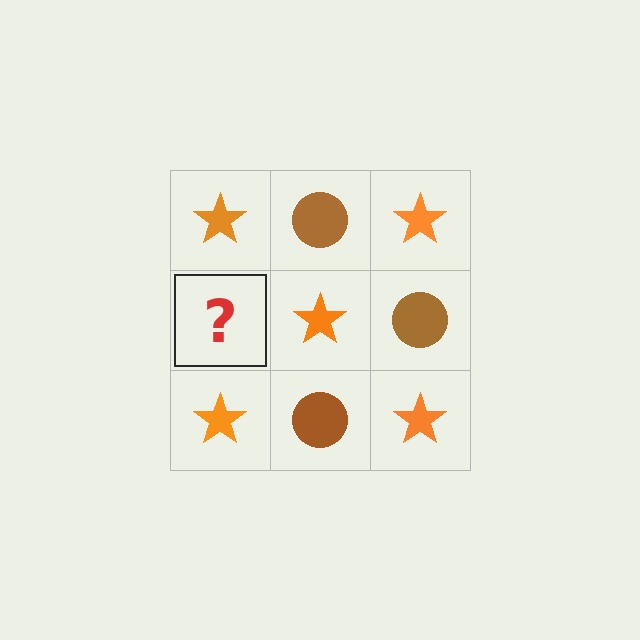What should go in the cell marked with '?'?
The missing cell should contain a brown circle.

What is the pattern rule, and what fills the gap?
The rule is that it alternates orange star and brown circle in a checkerboard pattern. The gap should be filled with a brown circle.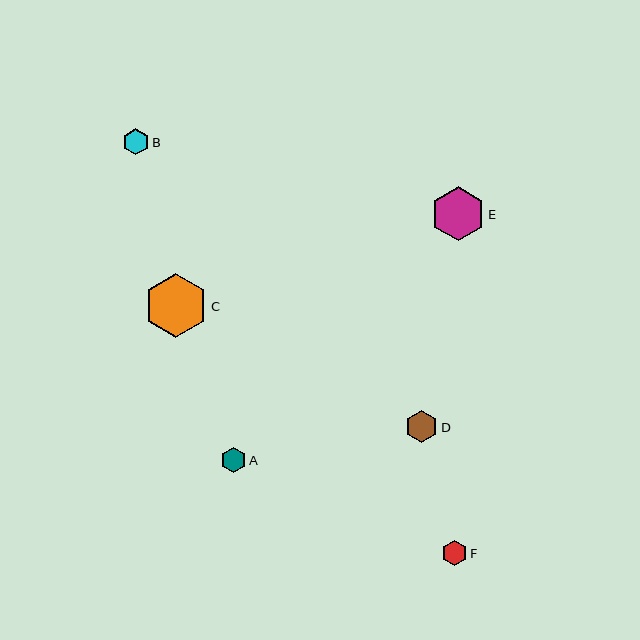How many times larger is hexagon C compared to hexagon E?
Hexagon C is approximately 1.2 times the size of hexagon E.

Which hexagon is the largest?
Hexagon C is the largest with a size of approximately 64 pixels.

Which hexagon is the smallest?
Hexagon F is the smallest with a size of approximately 25 pixels.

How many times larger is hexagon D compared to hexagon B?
Hexagon D is approximately 1.2 times the size of hexagon B.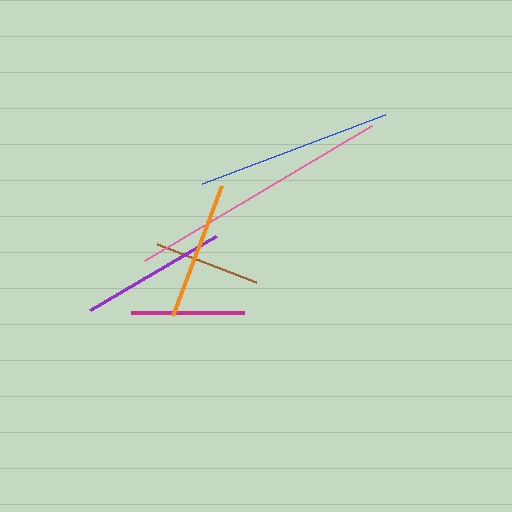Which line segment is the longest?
The pink line is the longest at approximately 264 pixels.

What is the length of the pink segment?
The pink segment is approximately 264 pixels long.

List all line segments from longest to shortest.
From longest to shortest: pink, blue, purple, orange, magenta, brown.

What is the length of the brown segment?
The brown segment is approximately 106 pixels long.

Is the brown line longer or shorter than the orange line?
The orange line is longer than the brown line.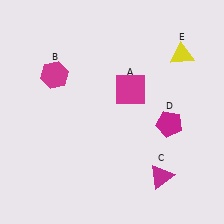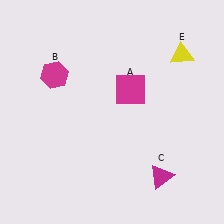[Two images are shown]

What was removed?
The magenta pentagon (D) was removed in Image 2.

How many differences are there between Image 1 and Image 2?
There is 1 difference between the two images.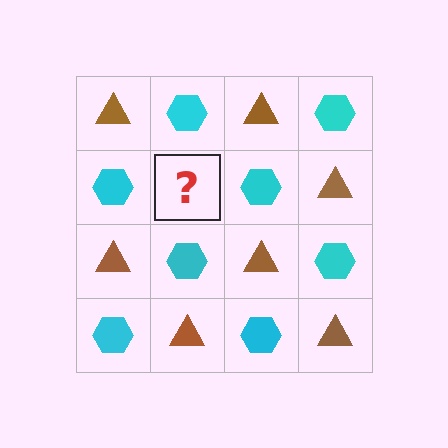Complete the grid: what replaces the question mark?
The question mark should be replaced with a brown triangle.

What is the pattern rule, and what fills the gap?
The rule is that it alternates brown triangle and cyan hexagon in a checkerboard pattern. The gap should be filled with a brown triangle.